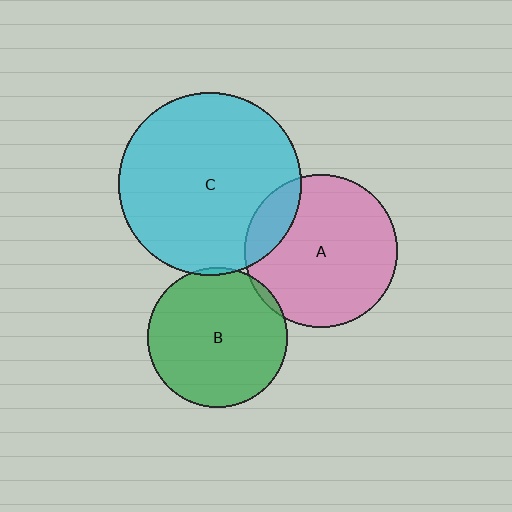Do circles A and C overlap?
Yes.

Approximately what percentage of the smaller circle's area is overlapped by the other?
Approximately 15%.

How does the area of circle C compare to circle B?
Approximately 1.7 times.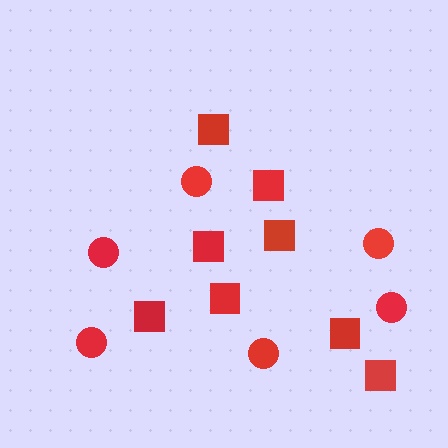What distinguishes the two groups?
There are 2 groups: one group of circles (6) and one group of squares (8).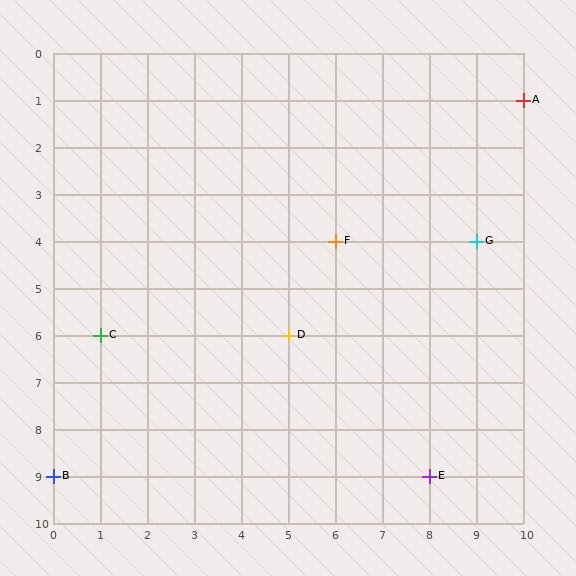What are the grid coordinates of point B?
Point B is at grid coordinates (0, 9).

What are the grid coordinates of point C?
Point C is at grid coordinates (1, 6).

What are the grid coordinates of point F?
Point F is at grid coordinates (6, 4).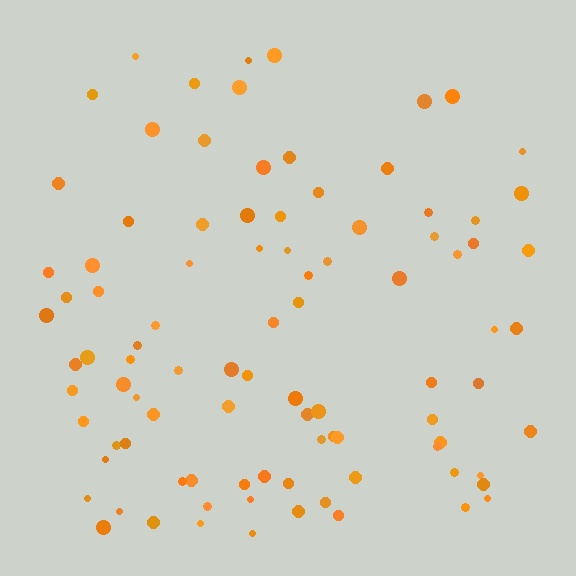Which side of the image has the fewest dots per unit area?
The top.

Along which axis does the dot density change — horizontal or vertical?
Vertical.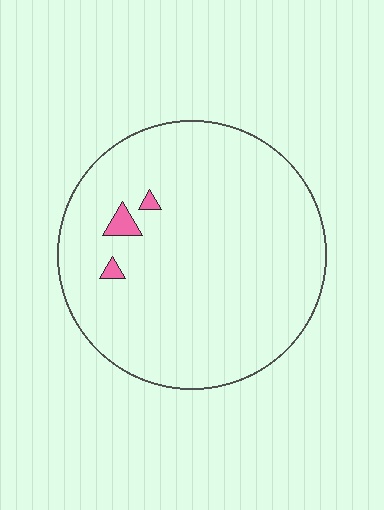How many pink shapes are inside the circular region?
3.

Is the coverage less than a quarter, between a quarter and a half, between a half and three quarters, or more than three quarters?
Less than a quarter.